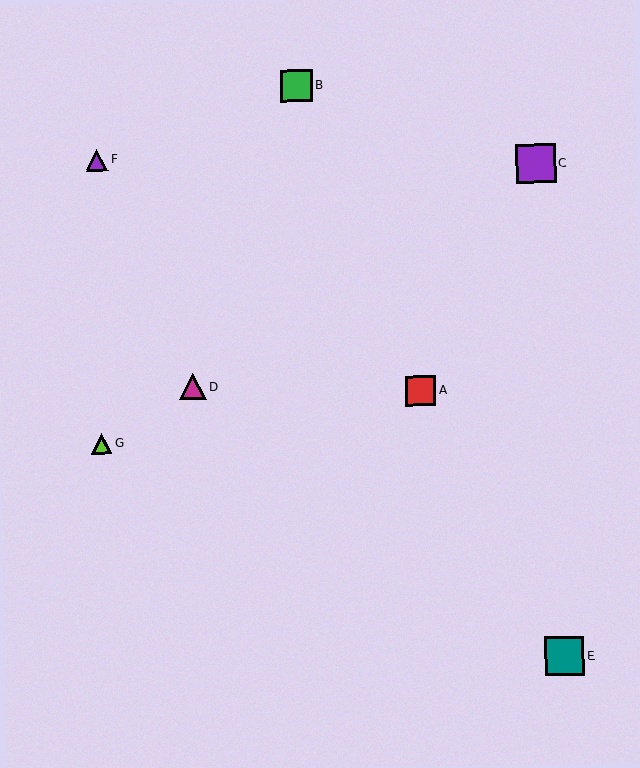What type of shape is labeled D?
Shape D is a magenta triangle.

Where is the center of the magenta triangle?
The center of the magenta triangle is at (193, 387).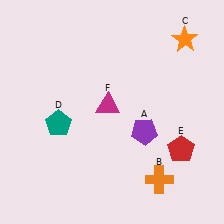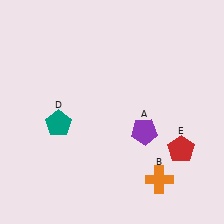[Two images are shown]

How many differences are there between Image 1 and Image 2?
There are 2 differences between the two images.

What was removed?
The orange star (C), the magenta triangle (F) were removed in Image 2.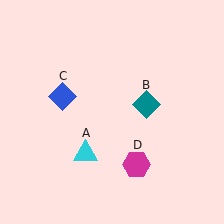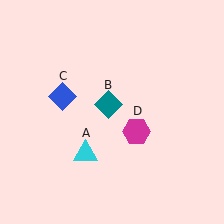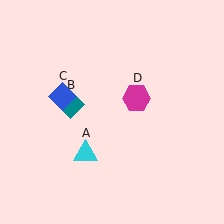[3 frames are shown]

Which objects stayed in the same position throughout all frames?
Cyan triangle (object A) and blue diamond (object C) remained stationary.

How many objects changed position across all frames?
2 objects changed position: teal diamond (object B), magenta hexagon (object D).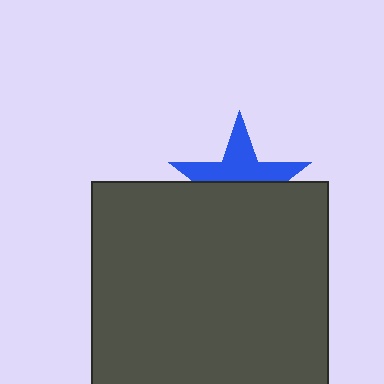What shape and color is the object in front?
The object in front is a dark gray rectangle.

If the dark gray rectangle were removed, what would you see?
You would see the complete blue star.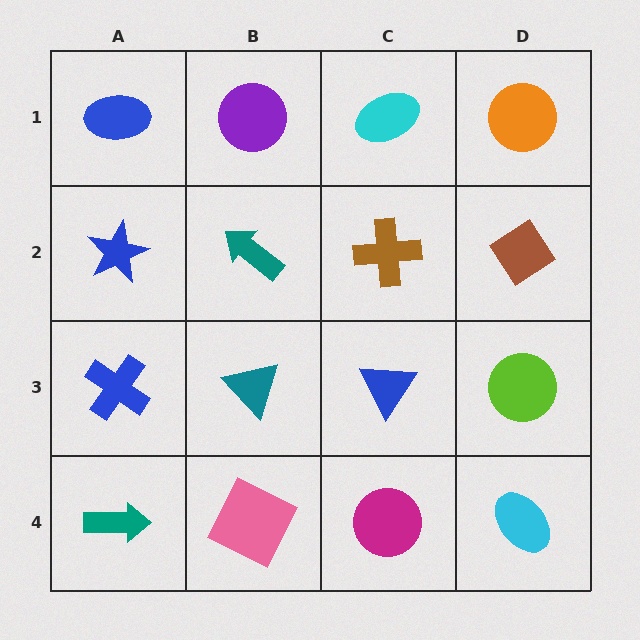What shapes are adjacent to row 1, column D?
A brown diamond (row 2, column D), a cyan ellipse (row 1, column C).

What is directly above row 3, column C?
A brown cross.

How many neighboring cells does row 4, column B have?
3.